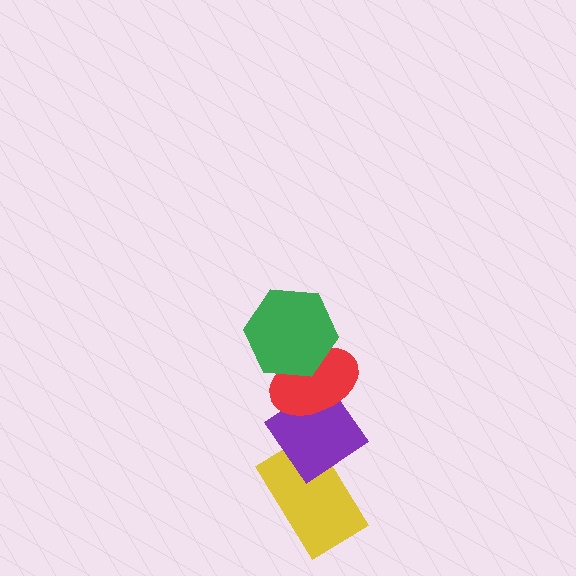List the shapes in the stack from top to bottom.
From top to bottom: the green hexagon, the red ellipse, the purple diamond, the yellow rectangle.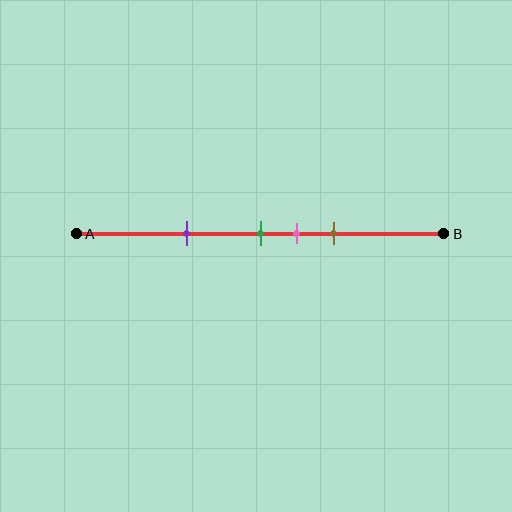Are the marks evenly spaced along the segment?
No, the marks are not evenly spaced.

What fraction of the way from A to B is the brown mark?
The brown mark is approximately 70% (0.7) of the way from A to B.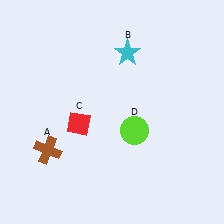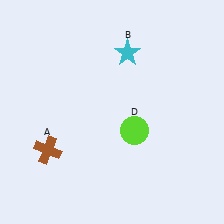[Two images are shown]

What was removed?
The red diamond (C) was removed in Image 2.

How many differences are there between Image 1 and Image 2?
There is 1 difference between the two images.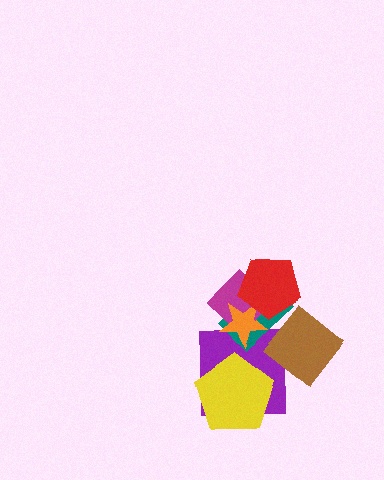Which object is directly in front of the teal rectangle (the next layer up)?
The magenta diamond is directly in front of the teal rectangle.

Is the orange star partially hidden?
Yes, it is partially covered by another shape.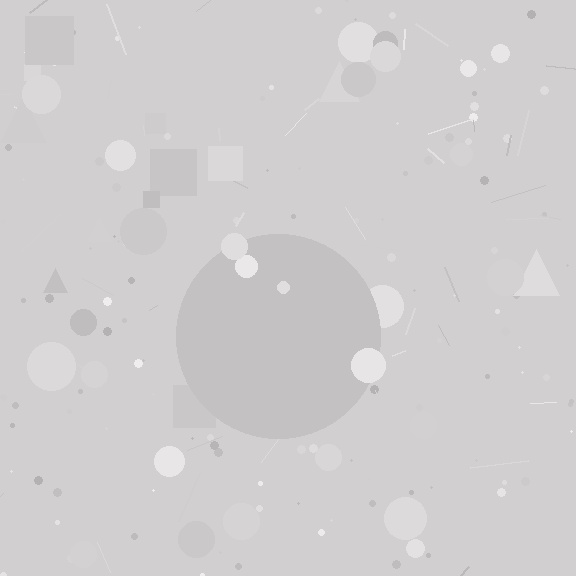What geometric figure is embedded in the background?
A circle is embedded in the background.